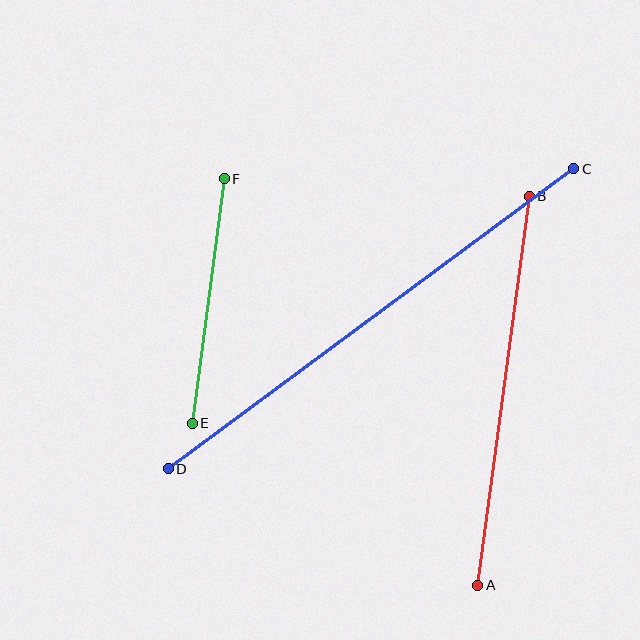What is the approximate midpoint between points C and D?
The midpoint is at approximately (371, 319) pixels.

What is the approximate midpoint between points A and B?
The midpoint is at approximately (504, 391) pixels.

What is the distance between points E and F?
The distance is approximately 246 pixels.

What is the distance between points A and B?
The distance is approximately 392 pixels.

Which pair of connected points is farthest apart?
Points C and D are farthest apart.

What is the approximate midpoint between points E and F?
The midpoint is at approximately (208, 301) pixels.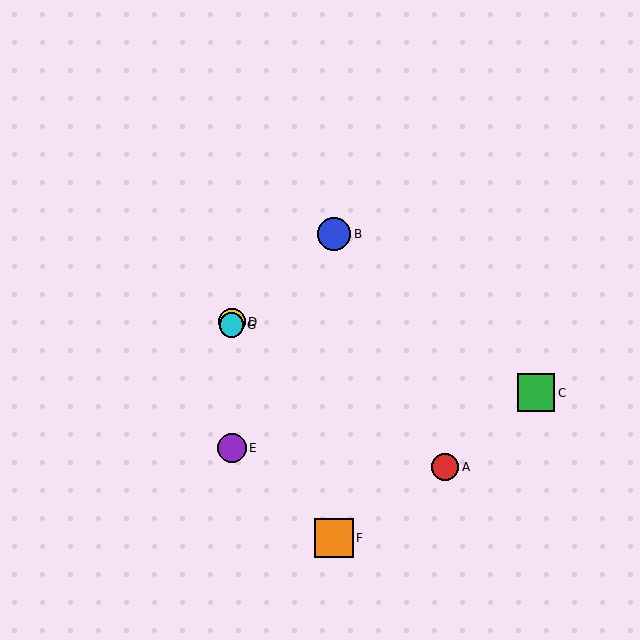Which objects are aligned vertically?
Objects D, E, G are aligned vertically.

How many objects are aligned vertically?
3 objects (D, E, G) are aligned vertically.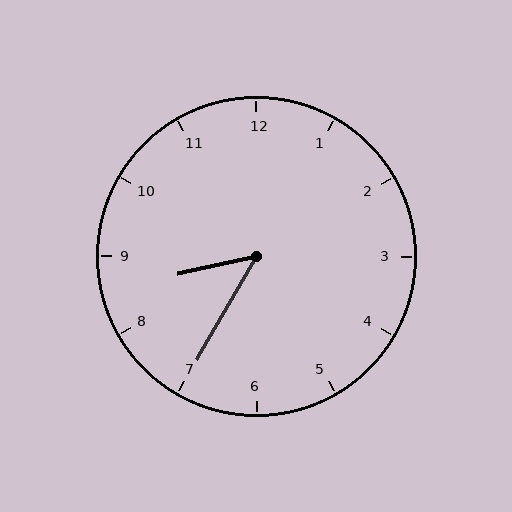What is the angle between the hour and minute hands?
Approximately 48 degrees.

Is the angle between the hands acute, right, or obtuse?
It is acute.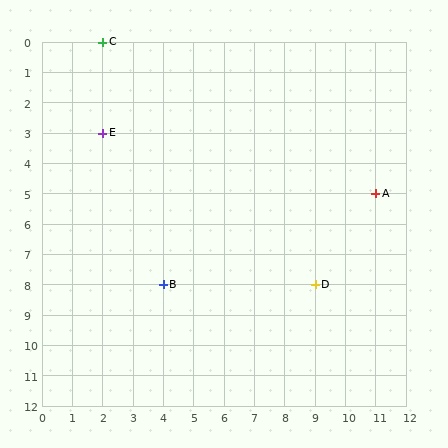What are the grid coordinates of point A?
Point A is at grid coordinates (11, 5).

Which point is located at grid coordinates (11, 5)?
Point A is at (11, 5).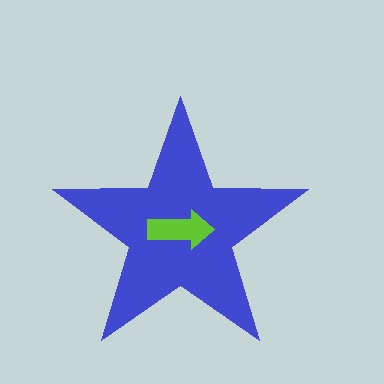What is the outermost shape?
The blue star.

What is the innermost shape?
The lime arrow.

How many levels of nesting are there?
2.